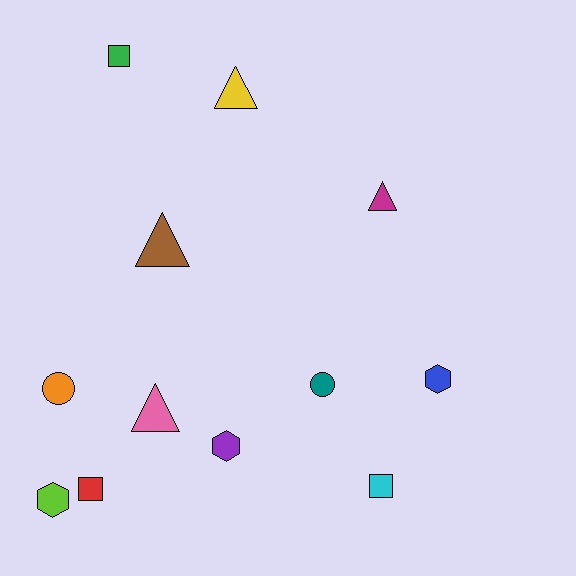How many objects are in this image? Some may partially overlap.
There are 12 objects.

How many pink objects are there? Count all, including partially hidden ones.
There is 1 pink object.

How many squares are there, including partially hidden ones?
There are 3 squares.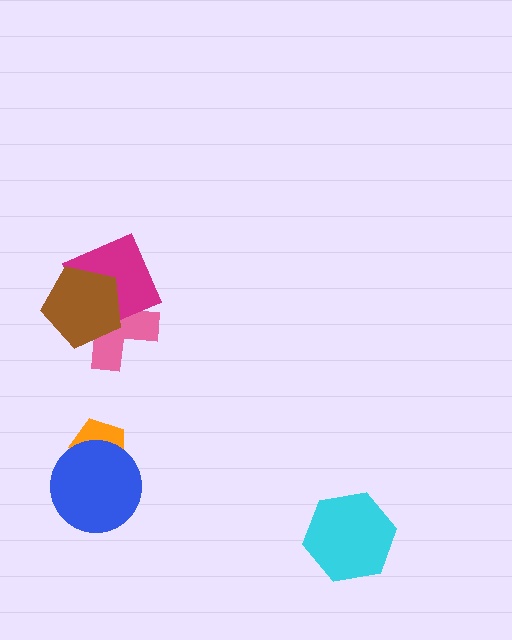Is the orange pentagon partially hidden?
Yes, it is partially covered by another shape.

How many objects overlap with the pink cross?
2 objects overlap with the pink cross.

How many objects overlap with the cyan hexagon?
0 objects overlap with the cyan hexagon.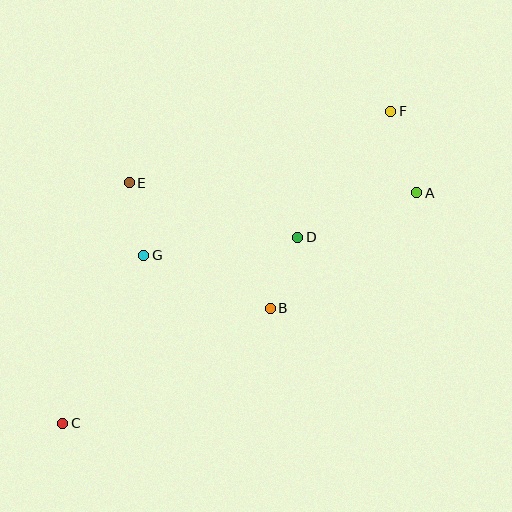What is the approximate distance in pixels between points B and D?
The distance between B and D is approximately 76 pixels.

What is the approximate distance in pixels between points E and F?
The distance between E and F is approximately 271 pixels.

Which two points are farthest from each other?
Points C and F are farthest from each other.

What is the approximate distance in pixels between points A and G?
The distance between A and G is approximately 280 pixels.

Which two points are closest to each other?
Points E and G are closest to each other.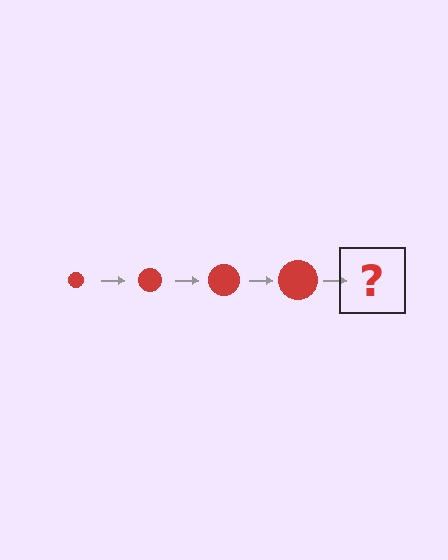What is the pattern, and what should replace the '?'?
The pattern is that the circle gets progressively larger each step. The '?' should be a red circle, larger than the previous one.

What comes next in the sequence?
The next element should be a red circle, larger than the previous one.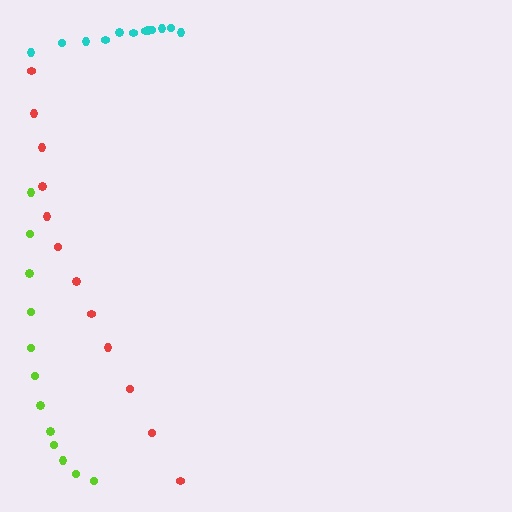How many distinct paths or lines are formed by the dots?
There are 3 distinct paths.